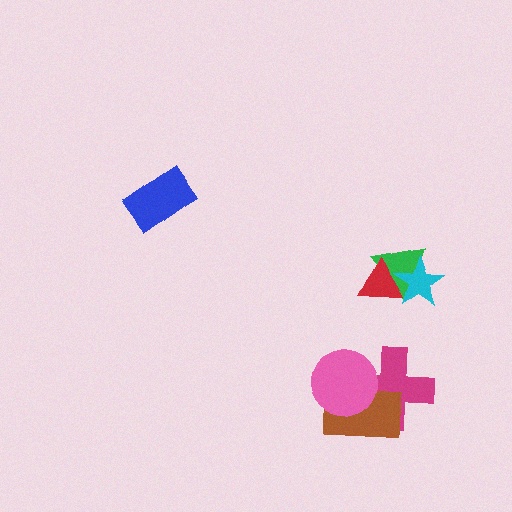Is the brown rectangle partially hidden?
Yes, it is partially covered by another shape.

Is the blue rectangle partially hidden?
No, no other shape covers it.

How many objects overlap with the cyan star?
2 objects overlap with the cyan star.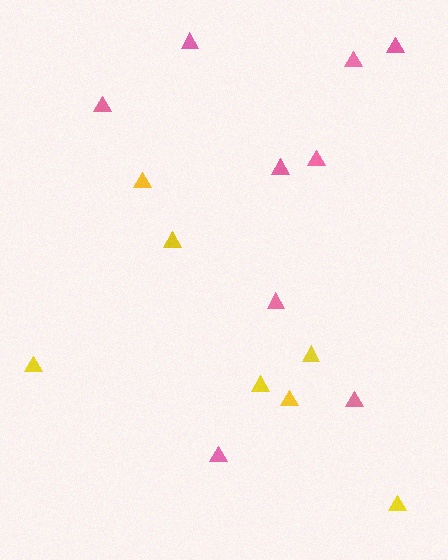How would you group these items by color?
There are 2 groups: one group of pink triangles (9) and one group of yellow triangles (7).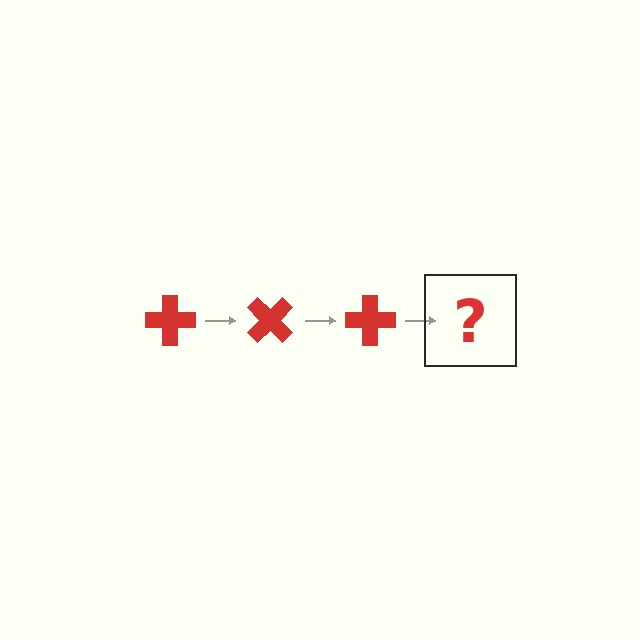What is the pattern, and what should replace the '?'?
The pattern is that the cross rotates 45 degrees each step. The '?' should be a red cross rotated 135 degrees.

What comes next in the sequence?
The next element should be a red cross rotated 135 degrees.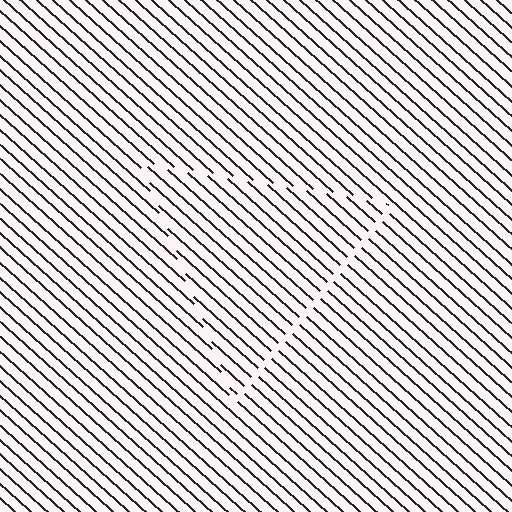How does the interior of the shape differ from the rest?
The interior of the shape contains the same grating, shifted by half a period — the contour is defined by the phase discontinuity where line-ends from the inner and outer gratings abut.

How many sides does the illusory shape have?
3 sides — the line-ends trace a triangle.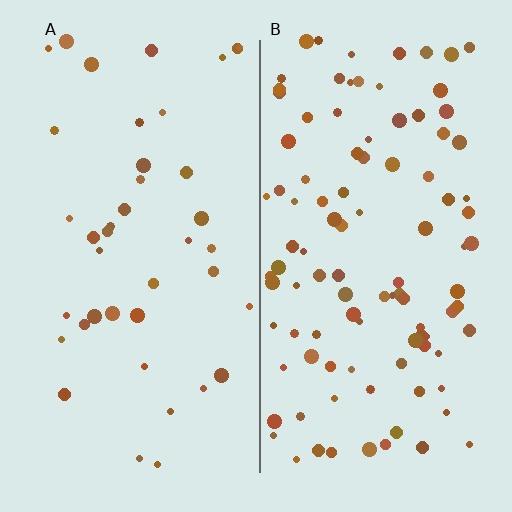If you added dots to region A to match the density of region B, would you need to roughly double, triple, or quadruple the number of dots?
Approximately double.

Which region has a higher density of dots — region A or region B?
B (the right).